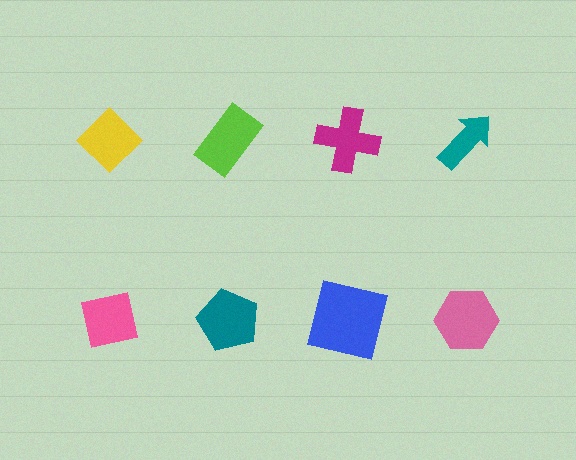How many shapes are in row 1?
4 shapes.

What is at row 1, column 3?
A magenta cross.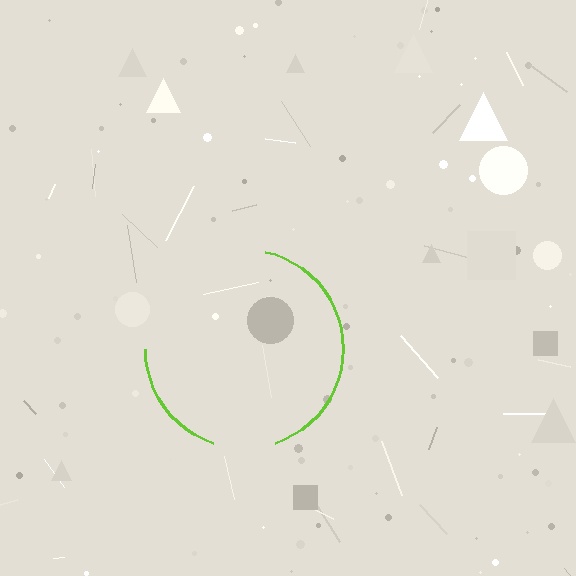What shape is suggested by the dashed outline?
The dashed outline suggests a circle.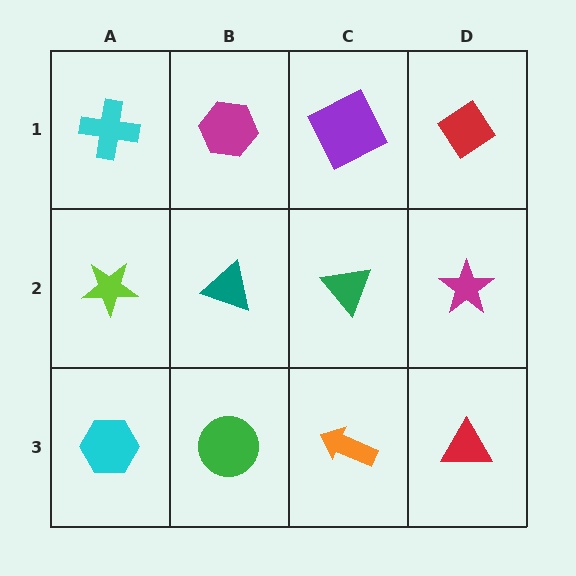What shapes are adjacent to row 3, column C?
A green triangle (row 2, column C), a green circle (row 3, column B), a red triangle (row 3, column D).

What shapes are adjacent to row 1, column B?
A teal triangle (row 2, column B), a cyan cross (row 1, column A), a purple square (row 1, column C).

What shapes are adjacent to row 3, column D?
A magenta star (row 2, column D), an orange arrow (row 3, column C).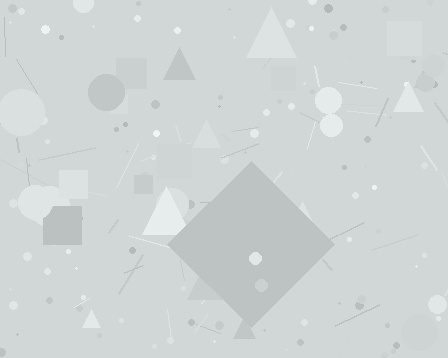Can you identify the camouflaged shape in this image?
The camouflaged shape is a diamond.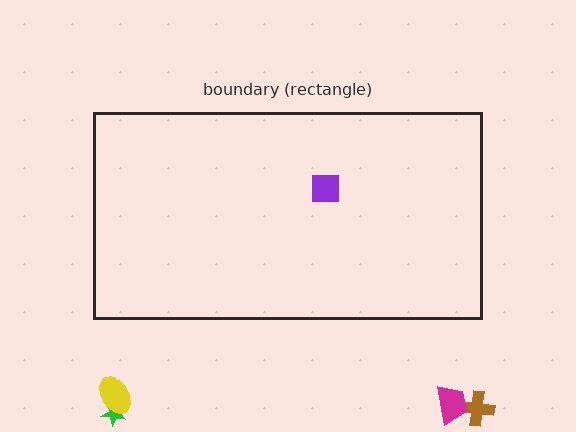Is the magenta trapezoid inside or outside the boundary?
Outside.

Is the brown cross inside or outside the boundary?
Outside.